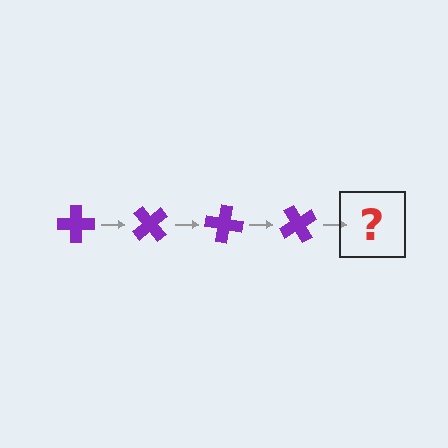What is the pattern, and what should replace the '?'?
The pattern is that the cross rotates 50 degrees each step. The '?' should be a purple cross rotated 200 degrees.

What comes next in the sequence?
The next element should be a purple cross rotated 200 degrees.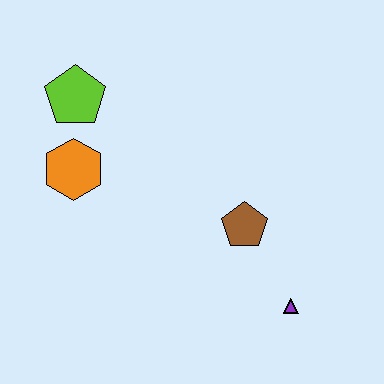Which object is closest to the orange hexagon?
The lime pentagon is closest to the orange hexagon.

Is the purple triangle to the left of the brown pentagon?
No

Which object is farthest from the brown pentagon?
The lime pentagon is farthest from the brown pentagon.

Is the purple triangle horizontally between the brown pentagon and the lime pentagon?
No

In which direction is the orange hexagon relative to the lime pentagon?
The orange hexagon is below the lime pentagon.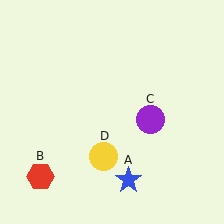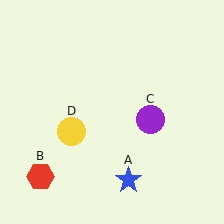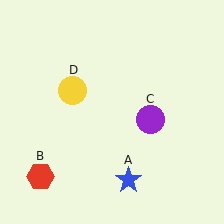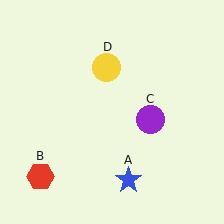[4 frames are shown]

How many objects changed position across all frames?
1 object changed position: yellow circle (object D).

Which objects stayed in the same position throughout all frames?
Blue star (object A) and red hexagon (object B) and purple circle (object C) remained stationary.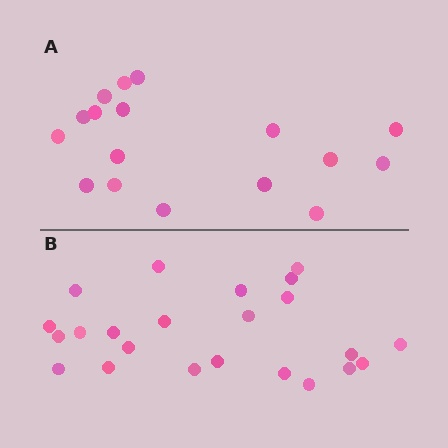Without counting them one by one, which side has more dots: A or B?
Region B (the bottom region) has more dots.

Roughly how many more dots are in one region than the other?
Region B has about 6 more dots than region A.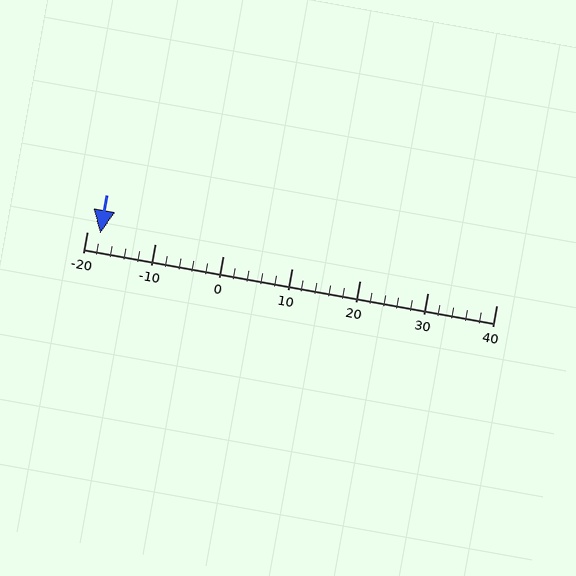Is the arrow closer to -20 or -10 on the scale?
The arrow is closer to -20.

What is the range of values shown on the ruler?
The ruler shows values from -20 to 40.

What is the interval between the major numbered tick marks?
The major tick marks are spaced 10 units apart.